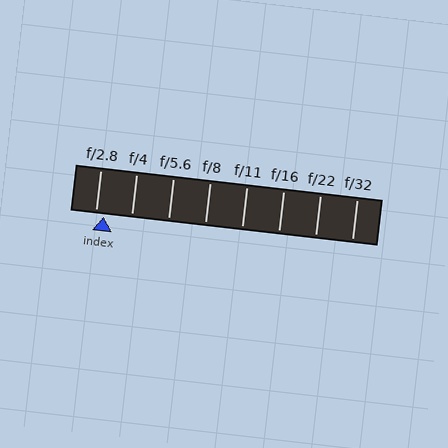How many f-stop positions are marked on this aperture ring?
There are 8 f-stop positions marked.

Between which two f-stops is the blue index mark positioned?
The index mark is between f/2.8 and f/4.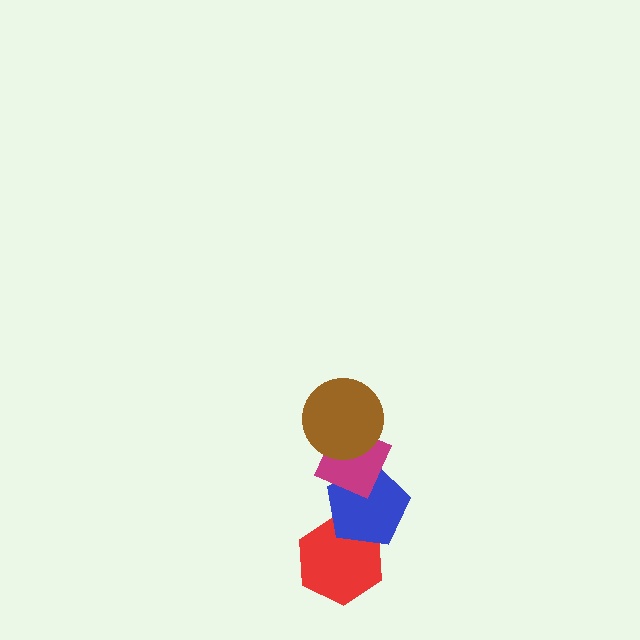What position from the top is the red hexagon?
The red hexagon is 4th from the top.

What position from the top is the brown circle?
The brown circle is 1st from the top.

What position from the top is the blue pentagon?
The blue pentagon is 3rd from the top.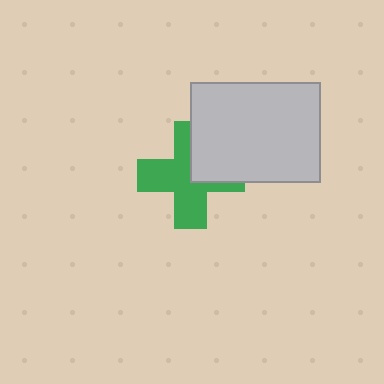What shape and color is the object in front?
The object in front is a light gray rectangle.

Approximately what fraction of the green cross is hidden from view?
Roughly 34% of the green cross is hidden behind the light gray rectangle.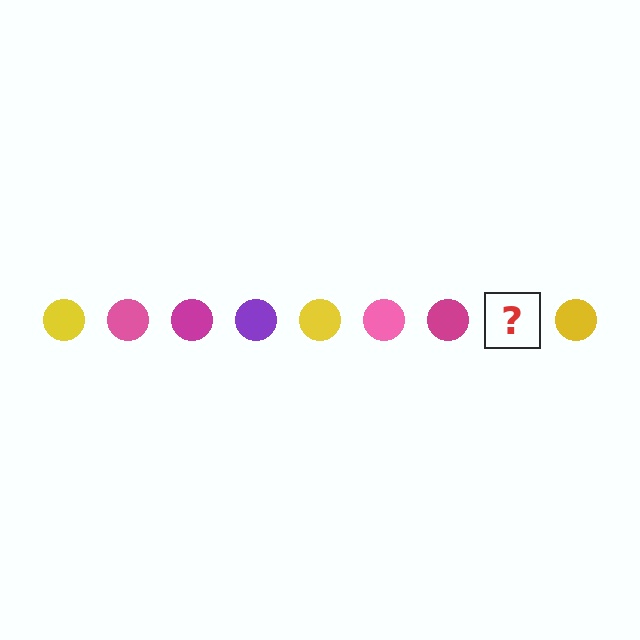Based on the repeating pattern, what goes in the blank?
The blank should be a purple circle.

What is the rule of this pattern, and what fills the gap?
The rule is that the pattern cycles through yellow, pink, magenta, purple circles. The gap should be filled with a purple circle.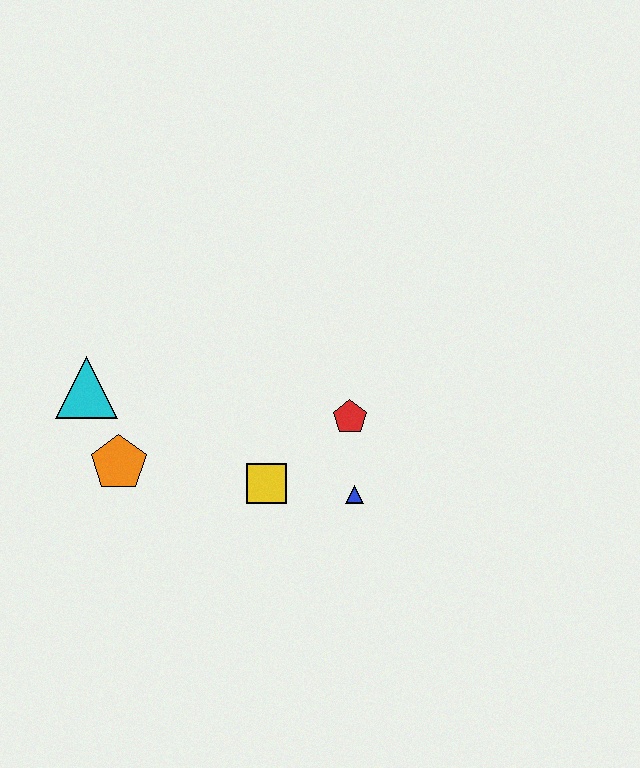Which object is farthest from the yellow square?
The cyan triangle is farthest from the yellow square.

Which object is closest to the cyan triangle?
The orange pentagon is closest to the cyan triangle.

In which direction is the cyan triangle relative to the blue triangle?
The cyan triangle is to the left of the blue triangle.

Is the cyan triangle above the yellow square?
Yes